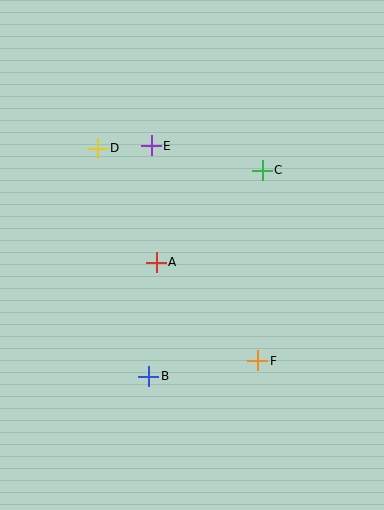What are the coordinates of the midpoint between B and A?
The midpoint between B and A is at (152, 319).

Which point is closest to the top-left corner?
Point D is closest to the top-left corner.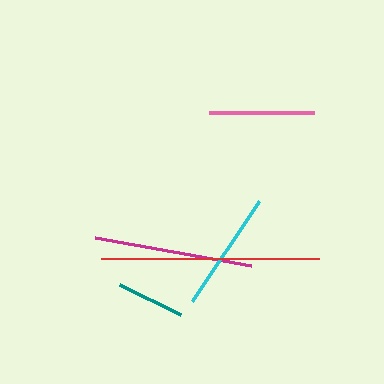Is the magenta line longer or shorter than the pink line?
The magenta line is longer than the pink line.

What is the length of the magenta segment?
The magenta segment is approximately 158 pixels long.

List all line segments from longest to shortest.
From longest to shortest: red, magenta, cyan, pink, teal.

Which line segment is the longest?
The red line is the longest at approximately 217 pixels.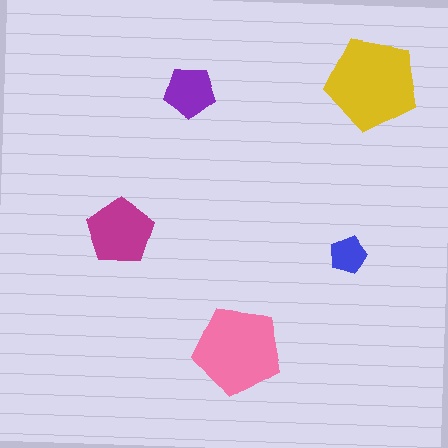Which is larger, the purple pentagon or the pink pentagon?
The pink one.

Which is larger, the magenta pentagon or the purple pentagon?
The magenta one.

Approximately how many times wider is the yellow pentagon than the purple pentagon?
About 2 times wider.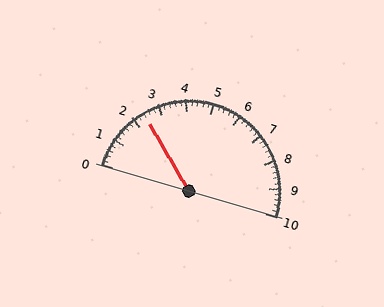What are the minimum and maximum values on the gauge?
The gauge ranges from 0 to 10.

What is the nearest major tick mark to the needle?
The nearest major tick mark is 2.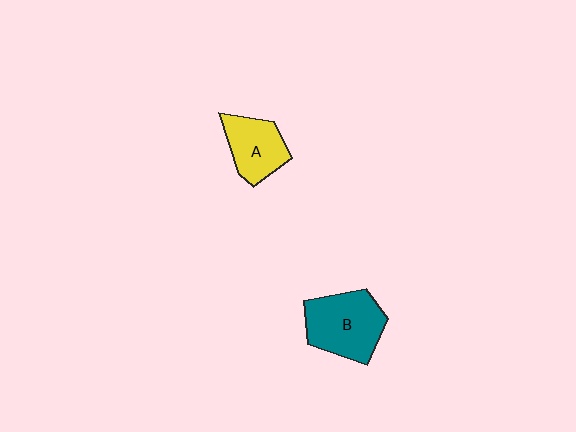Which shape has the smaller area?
Shape A (yellow).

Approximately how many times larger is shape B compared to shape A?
Approximately 1.4 times.